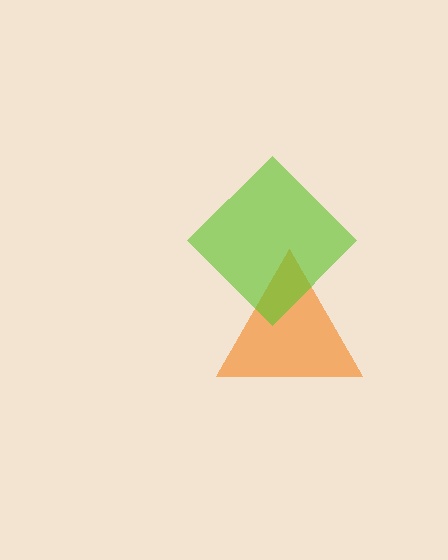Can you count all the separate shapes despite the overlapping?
Yes, there are 2 separate shapes.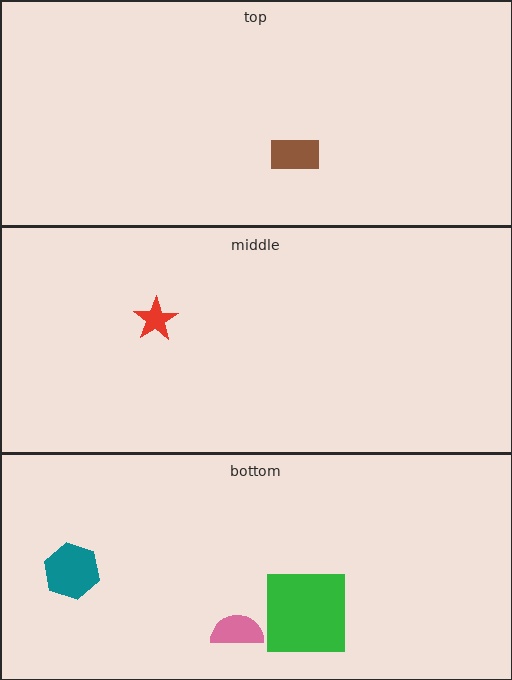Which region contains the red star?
The middle region.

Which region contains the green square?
The bottom region.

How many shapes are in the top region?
1.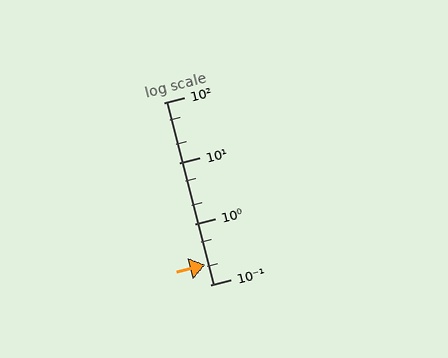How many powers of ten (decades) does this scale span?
The scale spans 3 decades, from 0.1 to 100.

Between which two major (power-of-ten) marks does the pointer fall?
The pointer is between 0.1 and 1.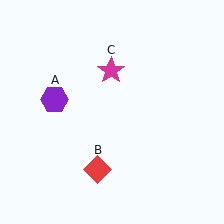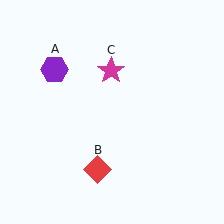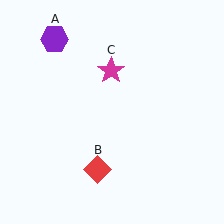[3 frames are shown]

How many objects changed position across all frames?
1 object changed position: purple hexagon (object A).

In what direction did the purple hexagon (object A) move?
The purple hexagon (object A) moved up.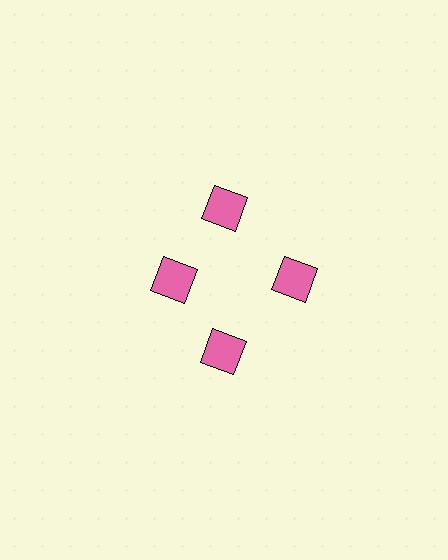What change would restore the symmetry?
The symmetry would be restored by moving it outward, back onto the ring so that all 4 squares sit at equal angles and equal distance from the center.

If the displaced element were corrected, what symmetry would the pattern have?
It would have 4-fold rotational symmetry — the pattern would map onto itself every 90 degrees.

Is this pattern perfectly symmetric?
No. The 4 pink squares are arranged in a ring, but one element near the 9 o'clock position is pulled inward toward the center, breaking the 4-fold rotational symmetry.